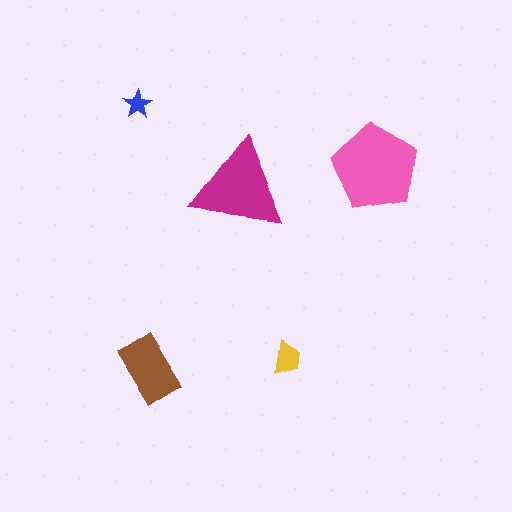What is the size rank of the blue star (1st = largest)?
5th.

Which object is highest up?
The blue star is topmost.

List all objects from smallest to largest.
The blue star, the yellow trapezoid, the brown rectangle, the magenta triangle, the pink pentagon.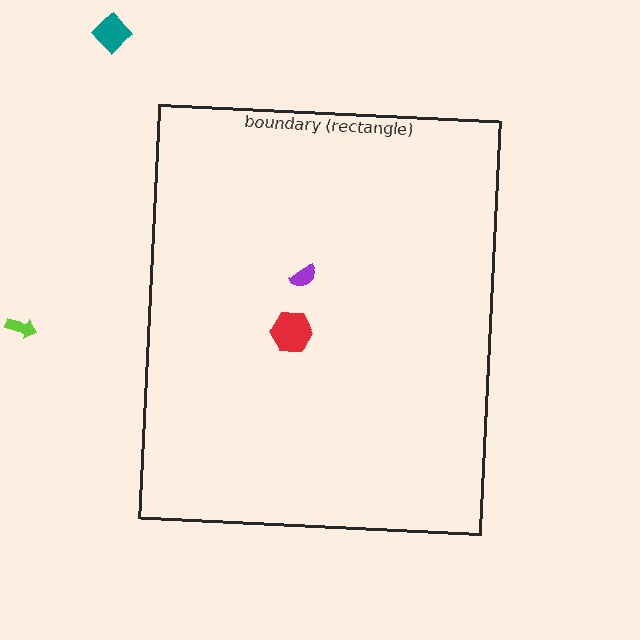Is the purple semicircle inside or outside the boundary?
Inside.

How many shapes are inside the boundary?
2 inside, 2 outside.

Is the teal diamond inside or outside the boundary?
Outside.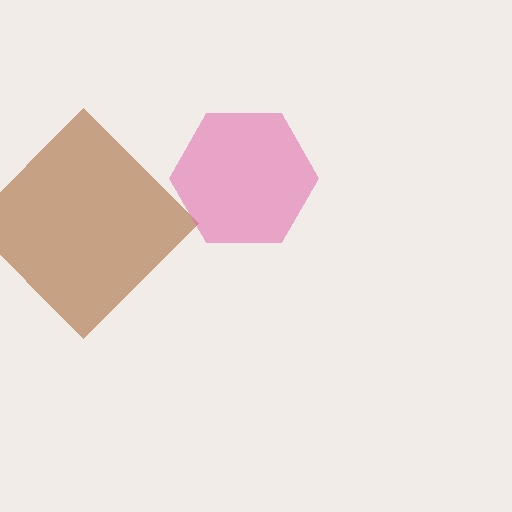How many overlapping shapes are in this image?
There are 2 overlapping shapes in the image.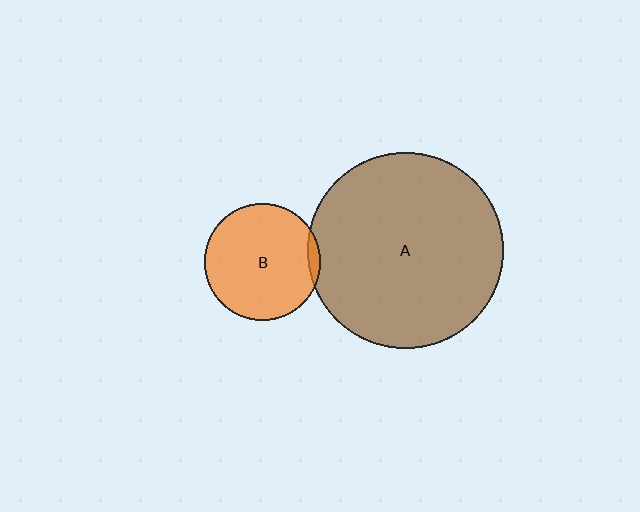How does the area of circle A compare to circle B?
Approximately 2.8 times.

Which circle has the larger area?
Circle A (brown).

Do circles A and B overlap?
Yes.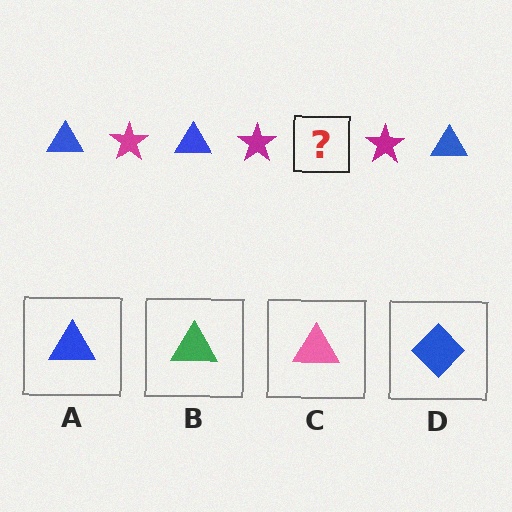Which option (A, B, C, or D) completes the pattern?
A.